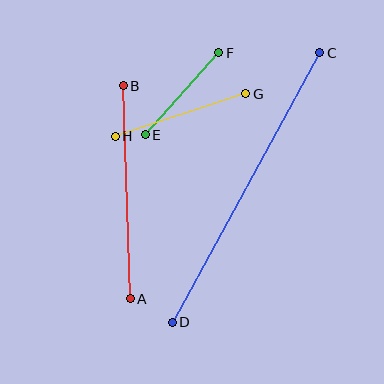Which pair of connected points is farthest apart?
Points C and D are farthest apart.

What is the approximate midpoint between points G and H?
The midpoint is at approximately (180, 115) pixels.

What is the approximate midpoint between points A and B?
The midpoint is at approximately (127, 192) pixels.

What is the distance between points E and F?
The distance is approximately 110 pixels.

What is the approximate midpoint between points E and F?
The midpoint is at approximately (182, 94) pixels.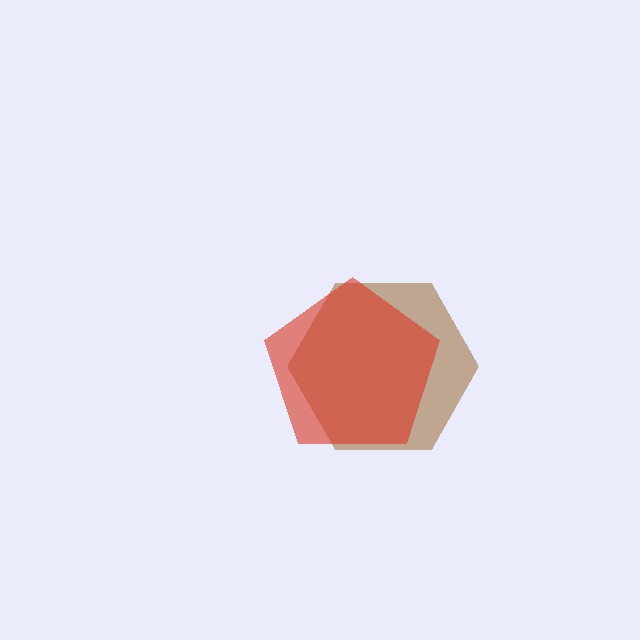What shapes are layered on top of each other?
The layered shapes are: a brown hexagon, a red pentagon.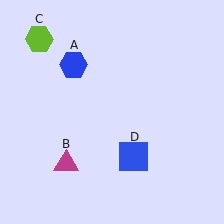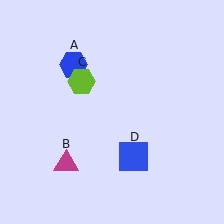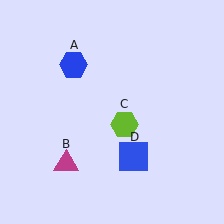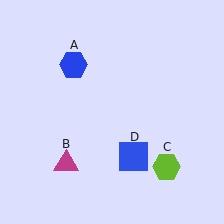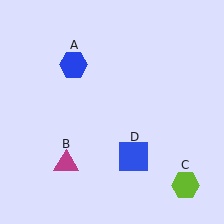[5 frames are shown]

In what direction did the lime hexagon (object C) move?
The lime hexagon (object C) moved down and to the right.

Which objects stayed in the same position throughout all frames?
Blue hexagon (object A) and magenta triangle (object B) and blue square (object D) remained stationary.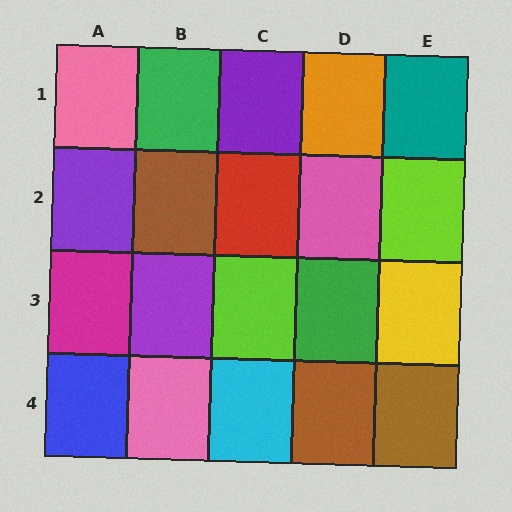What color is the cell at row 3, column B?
Purple.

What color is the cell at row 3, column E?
Yellow.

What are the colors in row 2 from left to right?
Purple, brown, red, pink, lime.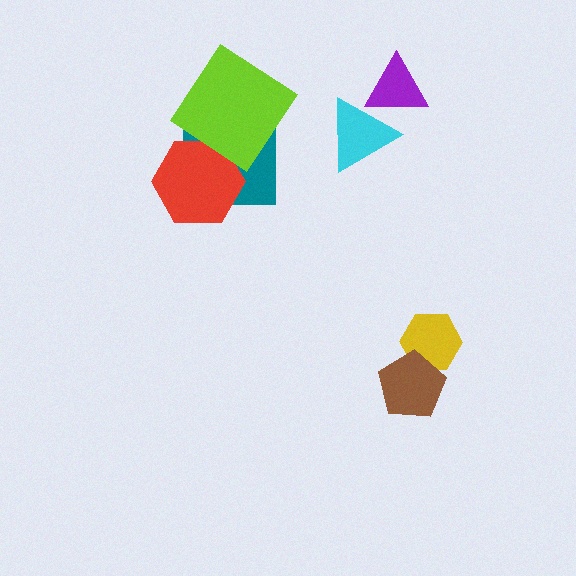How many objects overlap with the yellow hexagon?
1 object overlaps with the yellow hexagon.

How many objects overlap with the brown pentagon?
1 object overlaps with the brown pentagon.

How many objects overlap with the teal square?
2 objects overlap with the teal square.